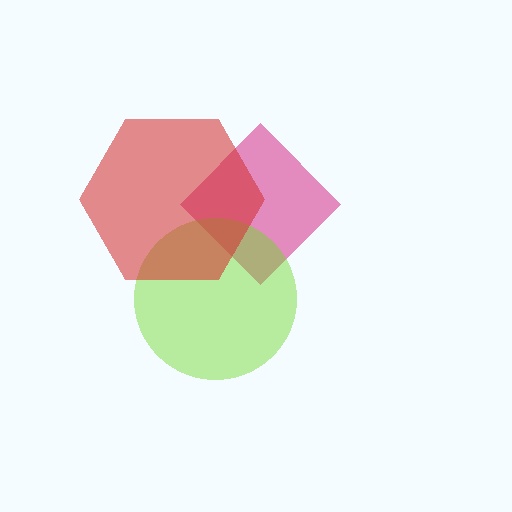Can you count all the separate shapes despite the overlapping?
Yes, there are 3 separate shapes.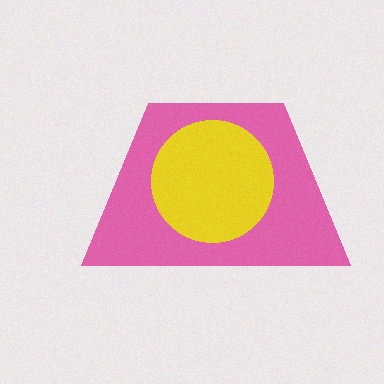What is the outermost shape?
The pink trapezoid.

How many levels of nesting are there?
2.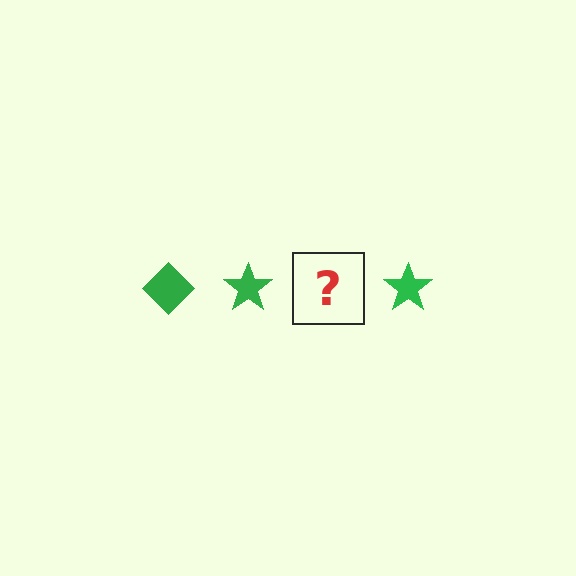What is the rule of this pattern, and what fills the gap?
The rule is that the pattern cycles through diamond, star shapes in green. The gap should be filled with a green diamond.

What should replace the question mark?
The question mark should be replaced with a green diamond.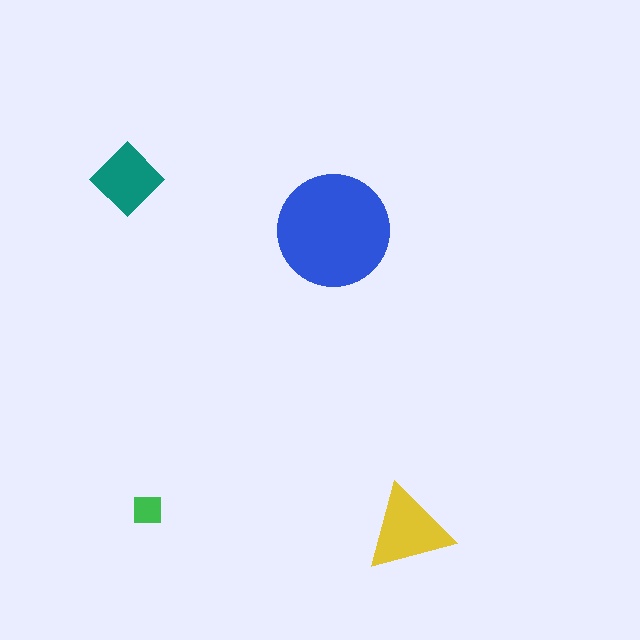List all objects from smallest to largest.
The green square, the teal diamond, the yellow triangle, the blue circle.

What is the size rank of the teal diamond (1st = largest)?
3rd.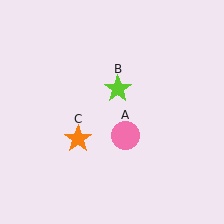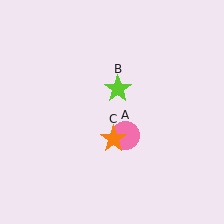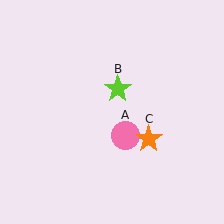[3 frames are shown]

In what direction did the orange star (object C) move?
The orange star (object C) moved right.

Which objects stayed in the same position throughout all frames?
Pink circle (object A) and lime star (object B) remained stationary.